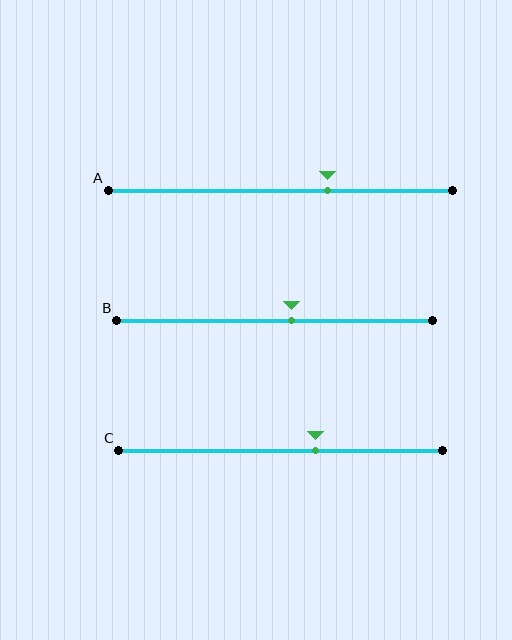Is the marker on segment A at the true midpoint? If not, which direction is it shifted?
No, the marker on segment A is shifted to the right by about 14% of the segment length.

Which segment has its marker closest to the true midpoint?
Segment B has its marker closest to the true midpoint.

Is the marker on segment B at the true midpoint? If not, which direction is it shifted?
No, the marker on segment B is shifted to the right by about 5% of the segment length.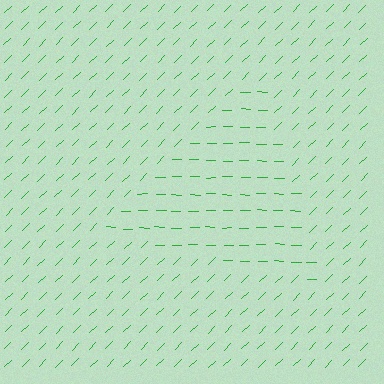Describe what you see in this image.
The image is filled with small green line segments. A triangle region in the image has lines oriented differently from the surrounding lines, creating a visible texture boundary.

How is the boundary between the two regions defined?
The boundary is defined purely by a change in line orientation (approximately 45 degrees difference). All lines are the same color and thickness.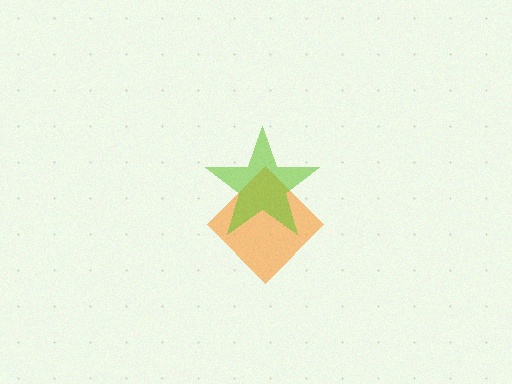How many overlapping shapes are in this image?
There are 2 overlapping shapes in the image.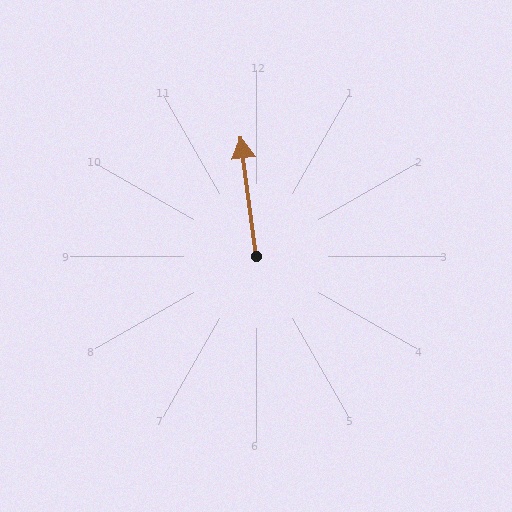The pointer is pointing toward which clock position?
Roughly 12 o'clock.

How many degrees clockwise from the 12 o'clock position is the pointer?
Approximately 353 degrees.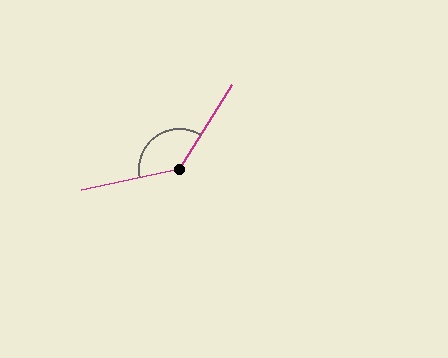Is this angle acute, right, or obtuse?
It is obtuse.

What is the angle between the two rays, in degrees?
Approximately 135 degrees.